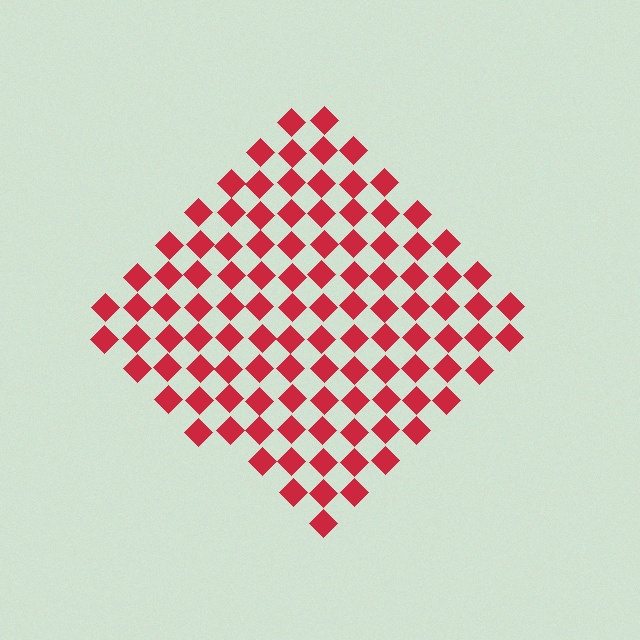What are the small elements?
The small elements are diamonds.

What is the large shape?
The large shape is a diamond.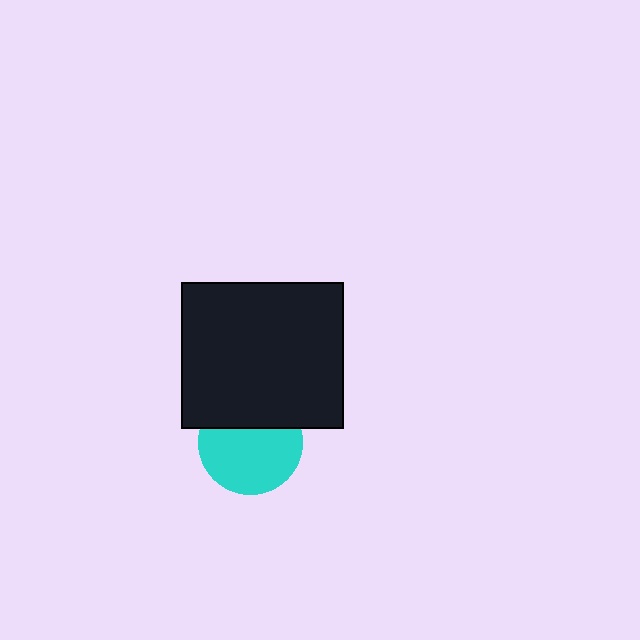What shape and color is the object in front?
The object in front is a black rectangle.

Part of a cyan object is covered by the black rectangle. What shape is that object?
It is a circle.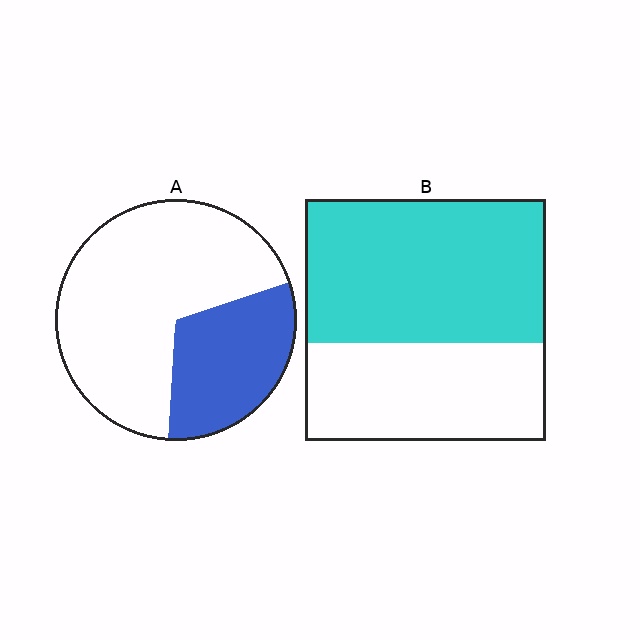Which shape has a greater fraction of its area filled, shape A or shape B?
Shape B.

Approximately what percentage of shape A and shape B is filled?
A is approximately 30% and B is approximately 60%.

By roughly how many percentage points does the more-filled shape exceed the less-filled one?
By roughly 30 percentage points (B over A).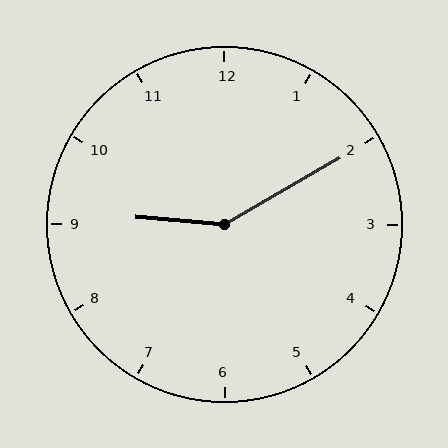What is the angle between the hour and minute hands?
Approximately 145 degrees.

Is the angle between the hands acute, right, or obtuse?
It is obtuse.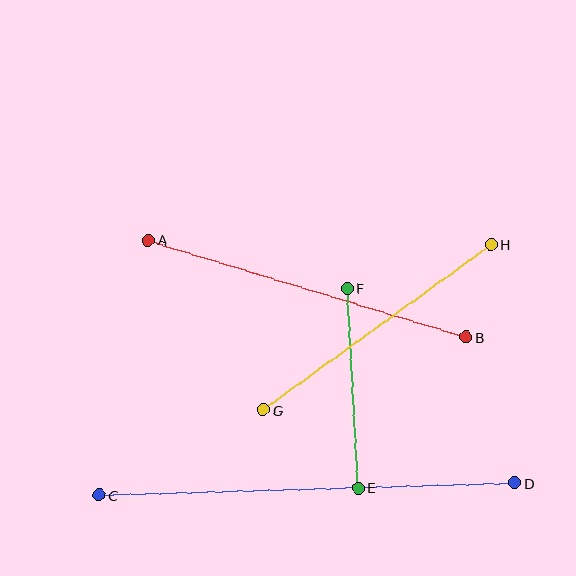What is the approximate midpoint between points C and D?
The midpoint is at approximately (307, 489) pixels.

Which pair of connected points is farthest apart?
Points C and D are farthest apart.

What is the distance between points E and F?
The distance is approximately 200 pixels.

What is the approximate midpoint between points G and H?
The midpoint is at approximately (377, 327) pixels.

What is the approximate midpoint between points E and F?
The midpoint is at approximately (353, 388) pixels.